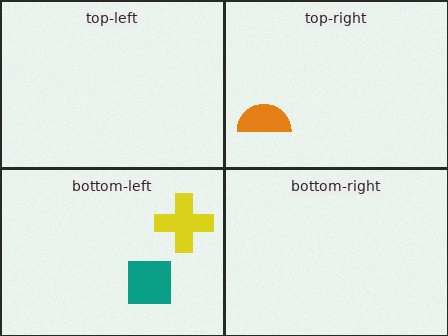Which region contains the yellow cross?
The bottom-left region.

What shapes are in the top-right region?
The orange semicircle.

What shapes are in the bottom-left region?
The teal square, the yellow cross.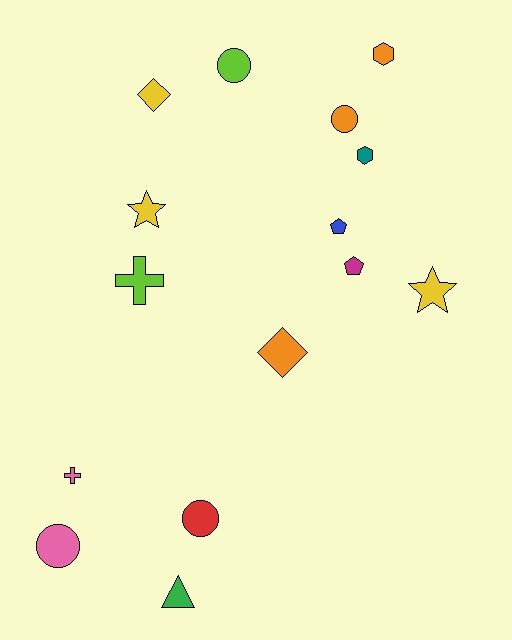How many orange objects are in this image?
There are 3 orange objects.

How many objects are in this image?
There are 15 objects.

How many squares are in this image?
There are no squares.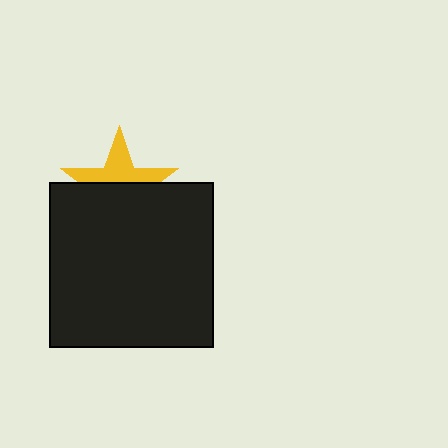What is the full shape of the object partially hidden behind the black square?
The partially hidden object is a yellow star.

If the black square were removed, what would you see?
You would see the complete yellow star.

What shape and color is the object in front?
The object in front is a black square.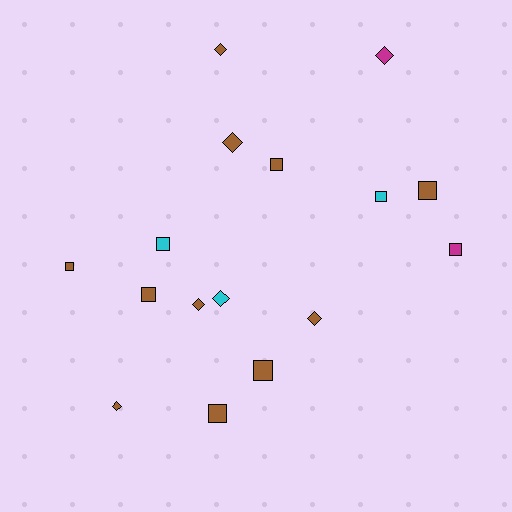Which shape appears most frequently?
Square, with 9 objects.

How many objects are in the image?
There are 16 objects.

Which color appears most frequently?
Brown, with 11 objects.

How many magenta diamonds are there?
There is 1 magenta diamond.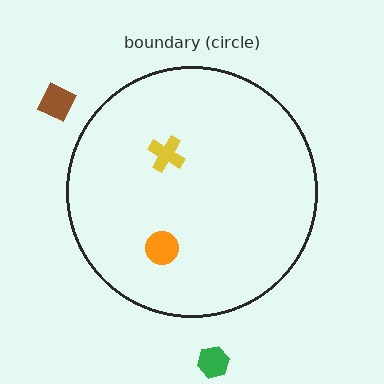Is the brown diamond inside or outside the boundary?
Outside.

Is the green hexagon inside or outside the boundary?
Outside.